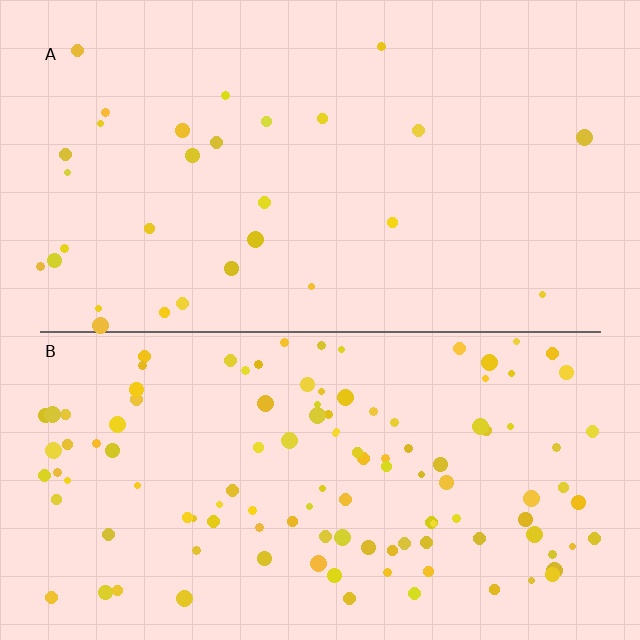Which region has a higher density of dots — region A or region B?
B (the bottom).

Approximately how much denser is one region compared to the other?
Approximately 4.0× — region B over region A.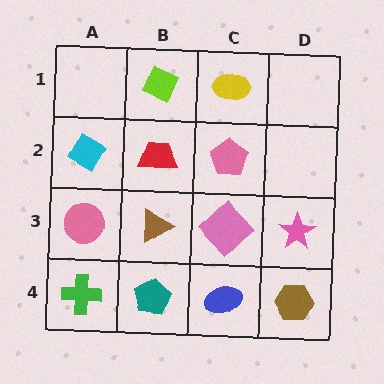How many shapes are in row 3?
4 shapes.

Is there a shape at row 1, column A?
No, that cell is empty.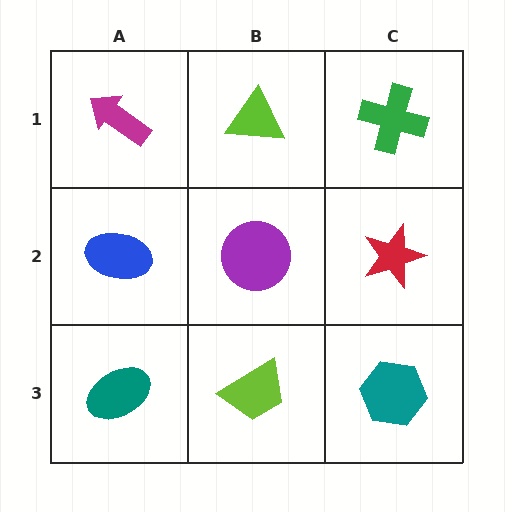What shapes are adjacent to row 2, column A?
A magenta arrow (row 1, column A), a teal ellipse (row 3, column A), a purple circle (row 2, column B).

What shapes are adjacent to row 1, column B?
A purple circle (row 2, column B), a magenta arrow (row 1, column A), a green cross (row 1, column C).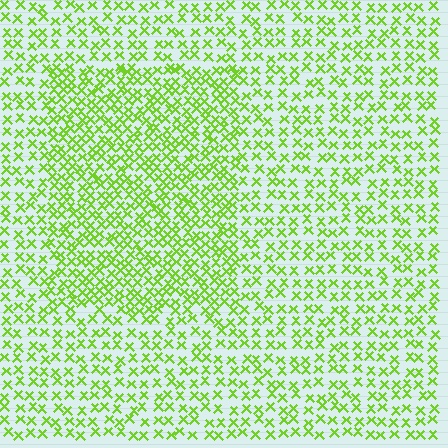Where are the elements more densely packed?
The elements are more densely packed inside the rectangle boundary.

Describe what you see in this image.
The image contains small lime elements arranged at two different densities. A rectangle-shaped region is visible where the elements are more densely packed than the surrounding area.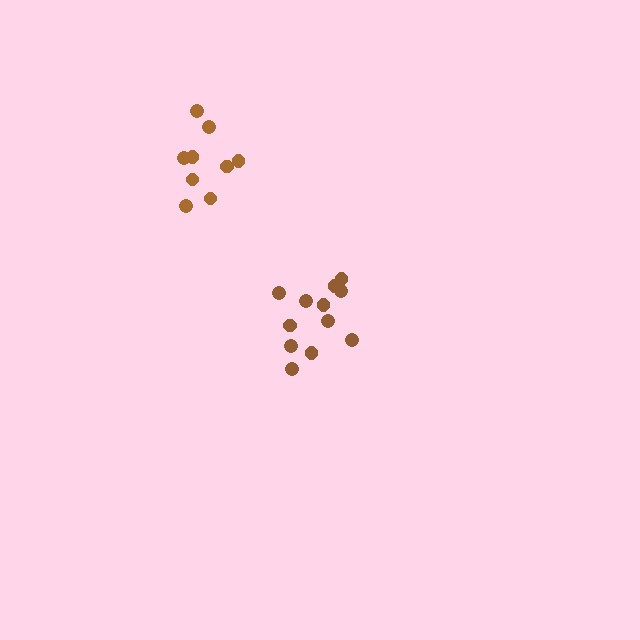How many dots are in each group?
Group 1: 12 dots, Group 2: 9 dots (21 total).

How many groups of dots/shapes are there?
There are 2 groups.